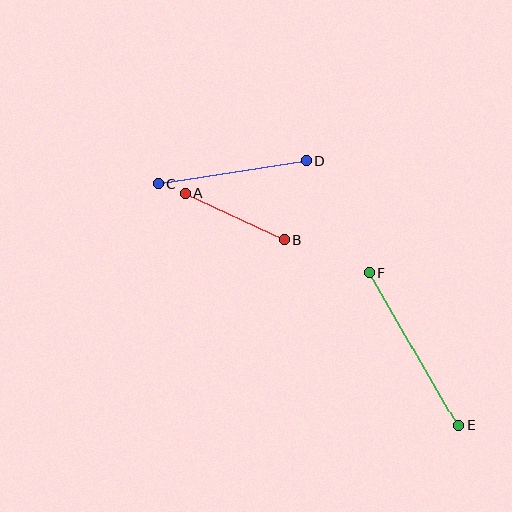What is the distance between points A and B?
The distance is approximately 109 pixels.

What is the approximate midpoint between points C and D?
The midpoint is at approximately (232, 172) pixels.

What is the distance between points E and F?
The distance is approximately 177 pixels.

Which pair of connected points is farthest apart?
Points E and F are farthest apart.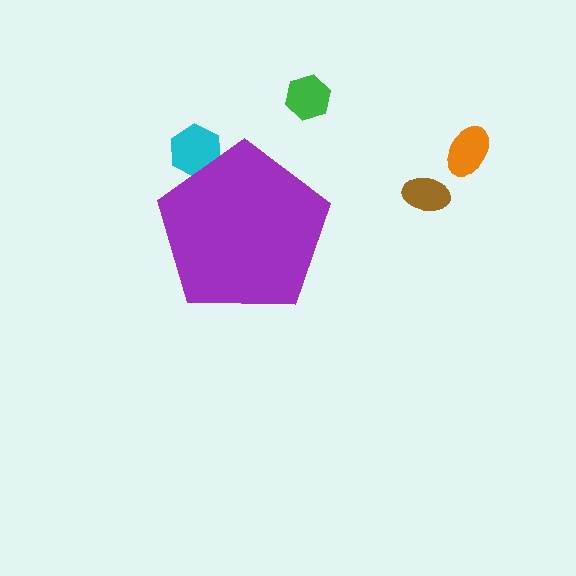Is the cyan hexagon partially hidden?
Yes, the cyan hexagon is partially hidden behind the purple pentagon.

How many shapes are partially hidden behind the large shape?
1 shape is partially hidden.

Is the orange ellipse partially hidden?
No, the orange ellipse is fully visible.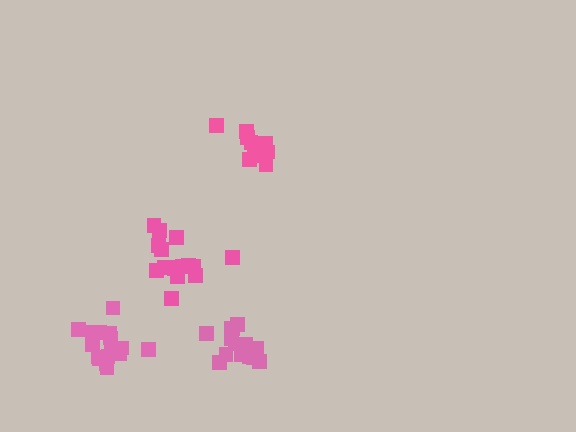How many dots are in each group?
Group 1: 14 dots, Group 2: 16 dots, Group 3: 16 dots, Group 4: 16 dots (62 total).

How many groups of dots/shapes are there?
There are 4 groups.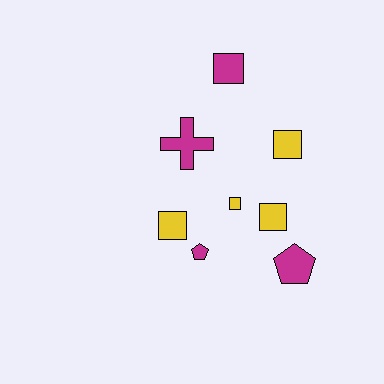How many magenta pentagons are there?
There are 2 magenta pentagons.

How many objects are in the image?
There are 8 objects.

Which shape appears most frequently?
Square, with 5 objects.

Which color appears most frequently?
Yellow, with 4 objects.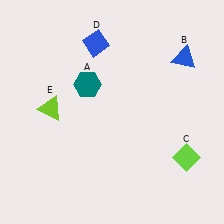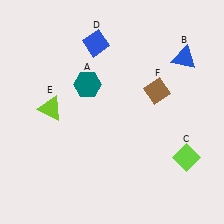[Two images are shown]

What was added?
A brown diamond (F) was added in Image 2.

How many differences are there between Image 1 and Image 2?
There is 1 difference between the two images.